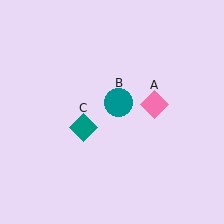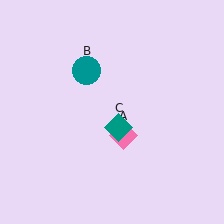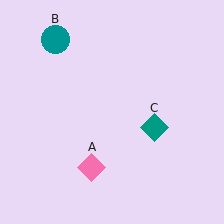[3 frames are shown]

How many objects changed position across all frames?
3 objects changed position: pink diamond (object A), teal circle (object B), teal diamond (object C).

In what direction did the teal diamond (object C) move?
The teal diamond (object C) moved right.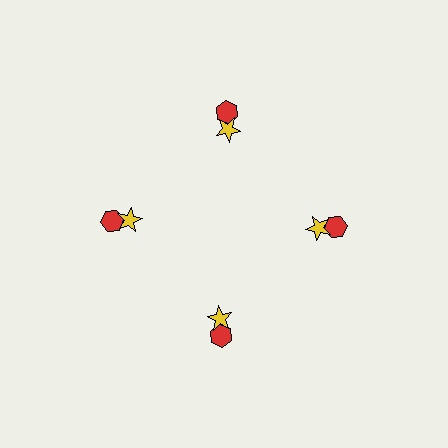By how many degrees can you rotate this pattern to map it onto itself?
The pattern maps onto itself every 90 degrees of rotation.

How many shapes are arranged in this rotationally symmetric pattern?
There are 8 shapes, arranged in 4 groups of 2.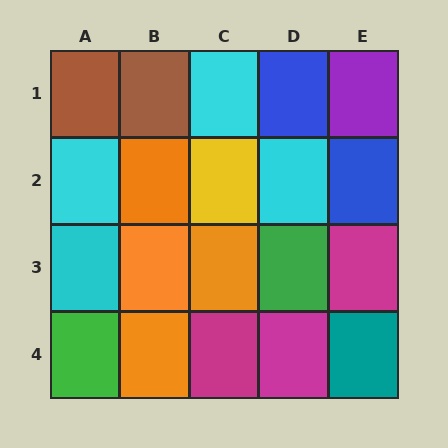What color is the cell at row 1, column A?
Brown.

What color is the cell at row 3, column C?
Orange.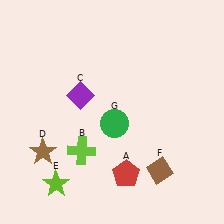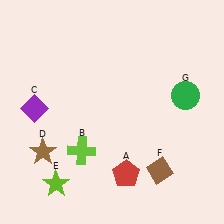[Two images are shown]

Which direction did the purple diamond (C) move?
The purple diamond (C) moved left.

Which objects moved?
The objects that moved are: the purple diamond (C), the green circle (G).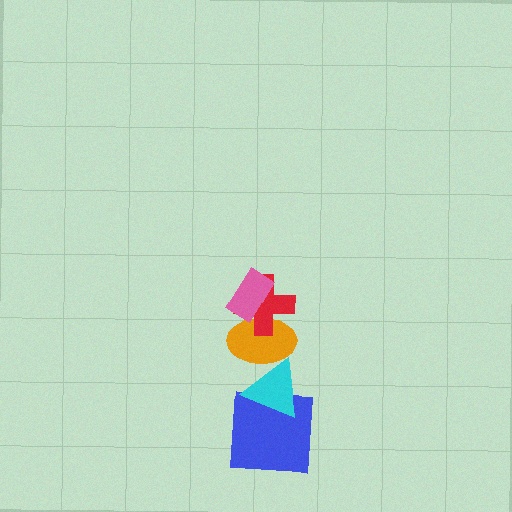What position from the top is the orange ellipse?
The orange ellipse is 3rd from the top.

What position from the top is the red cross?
The red cross is 2nd from the top.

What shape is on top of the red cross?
The pink rectangle is on top of the red cross.